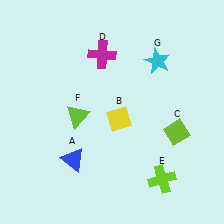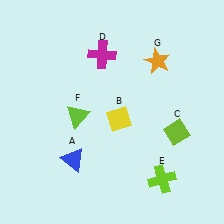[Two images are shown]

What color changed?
The star (G) changed from cyan in Image 1 to orange in Image 2.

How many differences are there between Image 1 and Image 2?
There is 1 difference between the two images.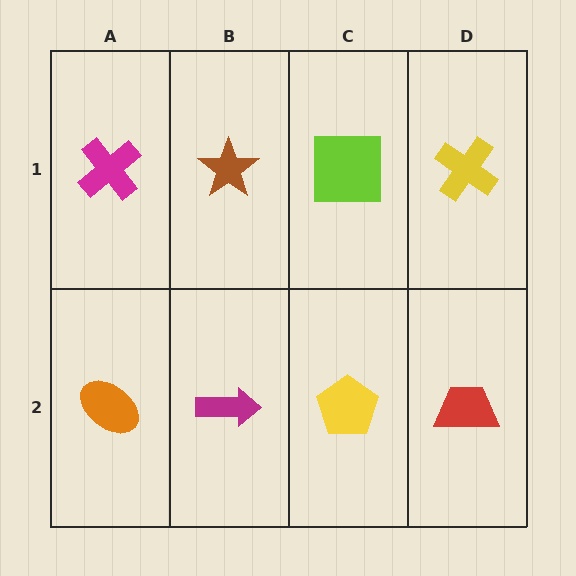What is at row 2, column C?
A yellow pentagon.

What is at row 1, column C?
A lime square.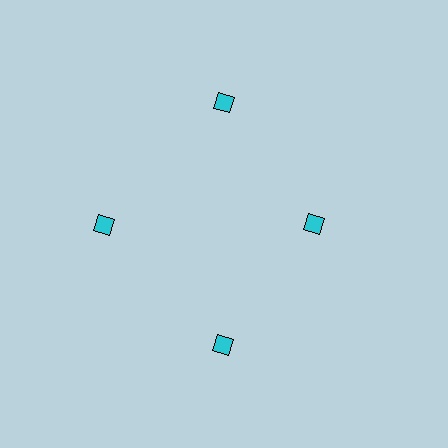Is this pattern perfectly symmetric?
No. The 4 cyan diamonds are arranged in a ring, but one element near the 3 o'clock position is pulled inward toward the center, breaking the 4-fold rotational symmetry.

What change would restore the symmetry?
The symmetry would be restored by moving it outward, back onto the ring so that all 4 diamonds sit at equal angles and equal distance from the center.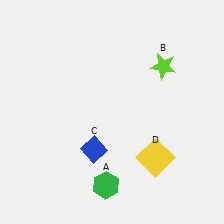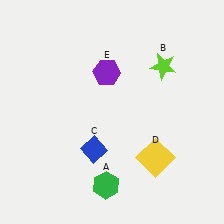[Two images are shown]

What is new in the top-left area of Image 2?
A purple hexagon (E) was added in the top-left area of Image 2.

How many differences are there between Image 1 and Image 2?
There is 1 difference between the two images.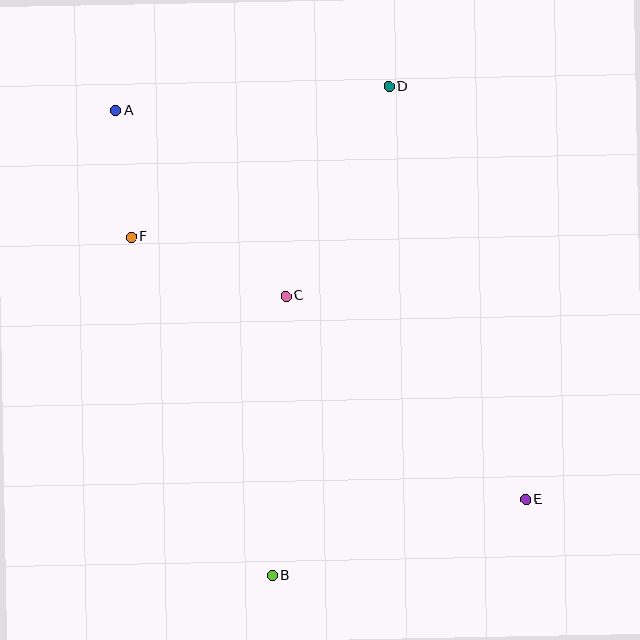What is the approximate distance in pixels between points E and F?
The distance between E and F is approximately 474 pixels.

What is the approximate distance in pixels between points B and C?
The distance between B and C is approximately 280 pixels.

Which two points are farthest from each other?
Points A and E are farthest from each other.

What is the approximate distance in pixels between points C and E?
The distance between C and E is approximately 315 pixels.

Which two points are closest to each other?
Points A and F are closest to each other.